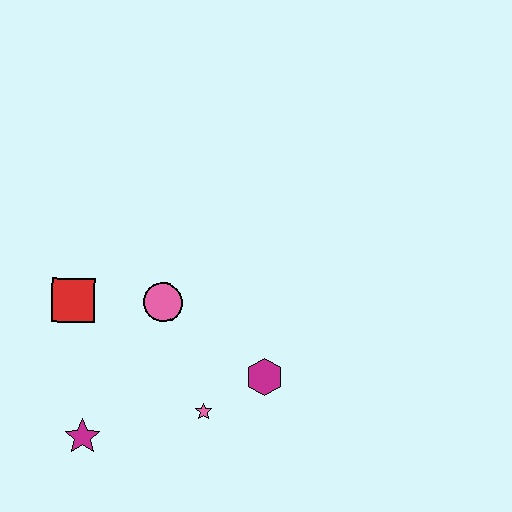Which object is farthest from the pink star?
The red square is farthest from the pink star.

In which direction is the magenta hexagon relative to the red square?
The magenta hexagon is to the right of the red square.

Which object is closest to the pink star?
The magenta hexagon is closest to the pink star.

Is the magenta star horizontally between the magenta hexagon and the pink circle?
No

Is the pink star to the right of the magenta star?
Yes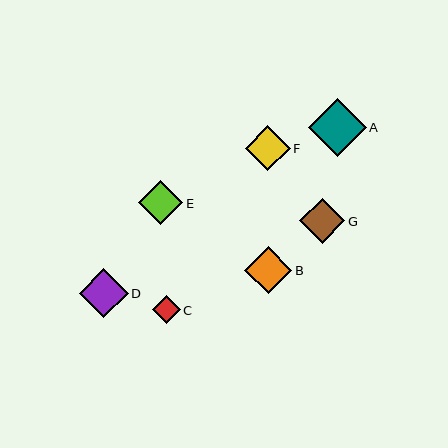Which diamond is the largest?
Diamond A is the largest with a size of approximately 58 pixels.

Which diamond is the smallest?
Diamond C is the smallest with a size of approximately 28 pixels.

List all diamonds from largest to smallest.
From largest to smallest: A, D, B, G, F, E, C.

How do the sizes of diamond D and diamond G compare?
Diamond D and diamond G are approximately the same size.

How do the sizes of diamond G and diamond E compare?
Diamond G and diamond E are approximately the same size.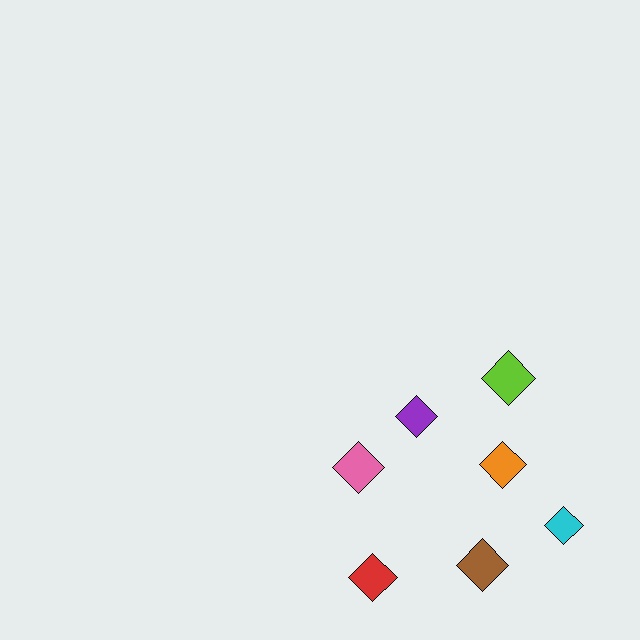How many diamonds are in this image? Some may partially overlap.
There are 7 diamonds.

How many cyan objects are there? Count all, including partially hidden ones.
There is 1 cyan object.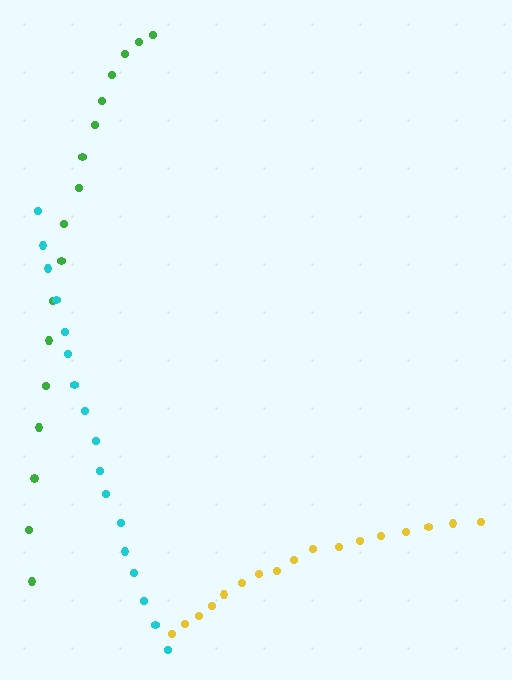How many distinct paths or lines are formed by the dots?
There are 3 distinct paths.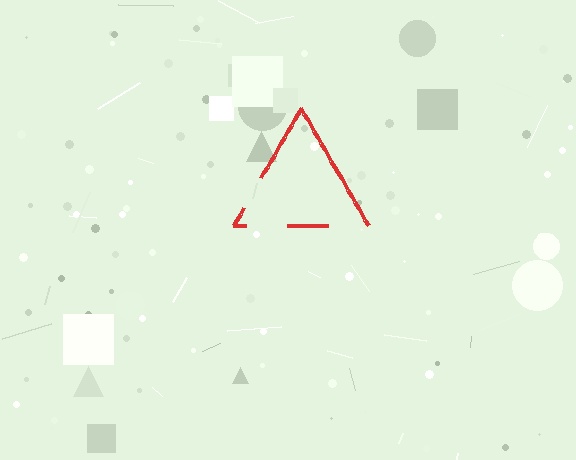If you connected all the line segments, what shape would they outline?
They would outline a triangle.